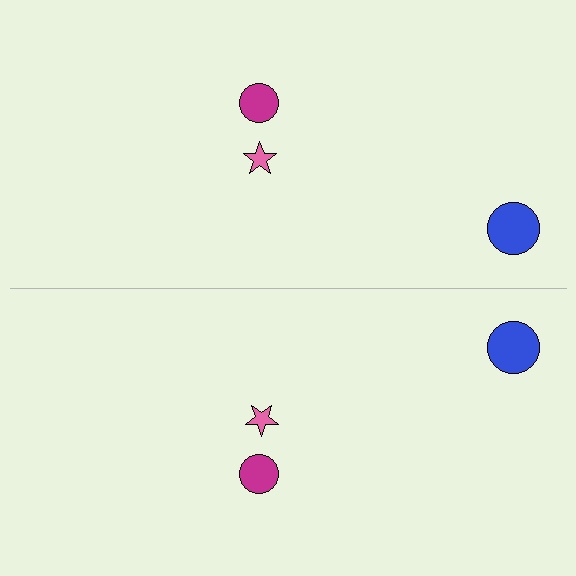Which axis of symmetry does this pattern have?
The pattern has a horizontal axis of symmetry running through the center of the image.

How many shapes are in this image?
There are 6 shapes in this image.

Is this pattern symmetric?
Yes, this pattern has bilateral (reflection) symmetry.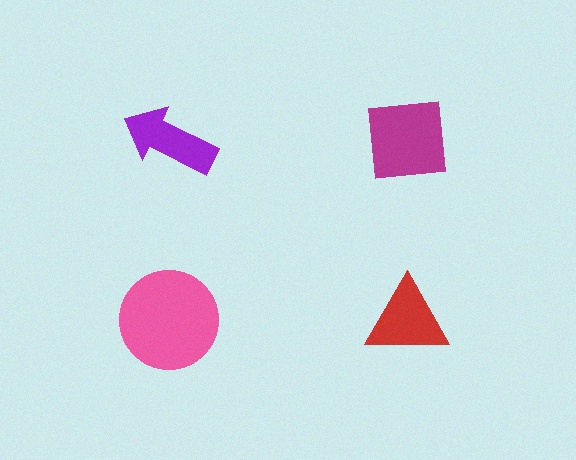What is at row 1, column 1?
A purple arrow.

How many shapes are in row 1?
2 shapes.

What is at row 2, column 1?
A pink circle.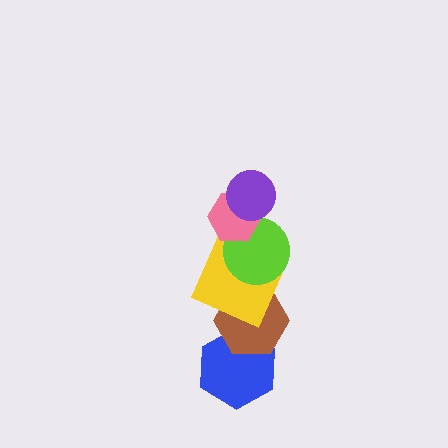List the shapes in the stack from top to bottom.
From top to bottom: the purple circle, the pink hexagon, the lime circle, the yellow square, the brown hexagon, the blue hexagon.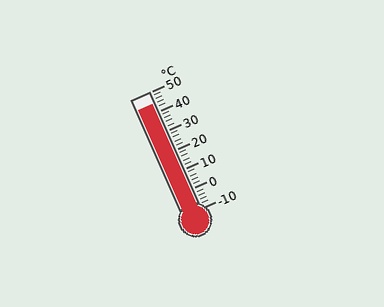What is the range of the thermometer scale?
The thermometer scale ranges from -10°C to 50°C.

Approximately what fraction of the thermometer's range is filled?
The thermometer is filled to approximately 90% of its range.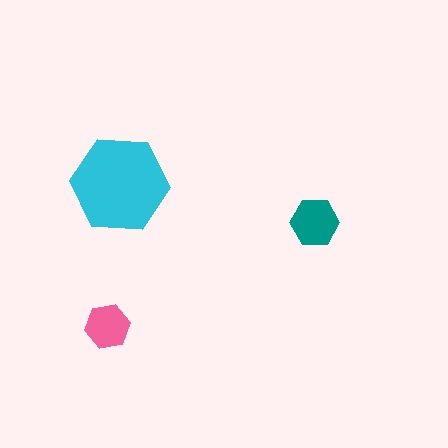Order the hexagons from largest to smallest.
the cyan one, the teal one, the pink one.